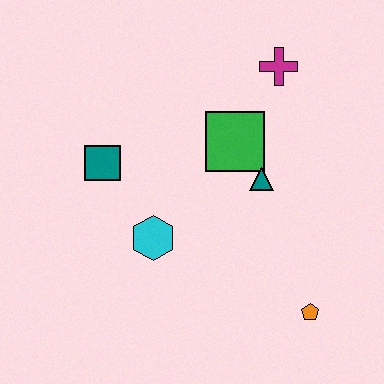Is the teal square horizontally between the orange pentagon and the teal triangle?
No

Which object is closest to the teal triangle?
The green square is closest to the teal triangle.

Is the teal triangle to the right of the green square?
Yes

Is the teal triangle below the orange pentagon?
No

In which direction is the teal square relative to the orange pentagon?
The teal square is to the left of the orange pentagon.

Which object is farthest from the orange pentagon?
The teal square is farthest from the orange pentagon.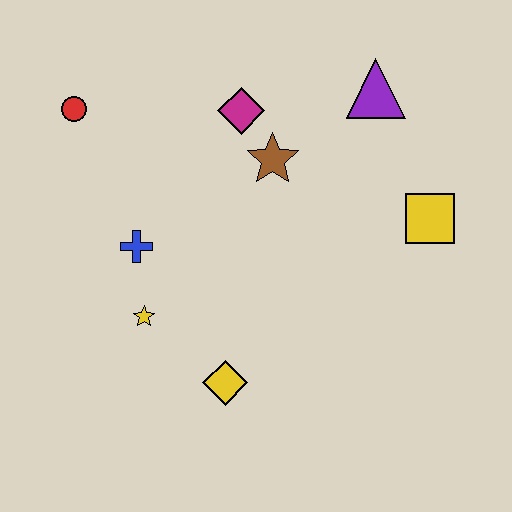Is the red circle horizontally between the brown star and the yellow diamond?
No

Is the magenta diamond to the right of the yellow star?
Yes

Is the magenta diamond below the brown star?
No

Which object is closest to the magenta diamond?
The brown star is closest to the magenta diamond.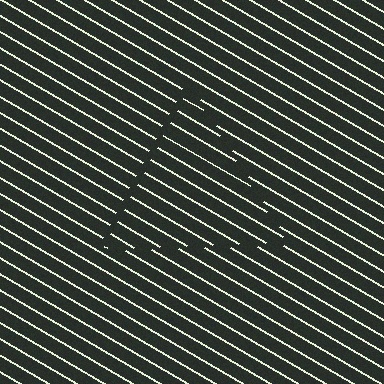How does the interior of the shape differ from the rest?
The interior of the shape contains the same grating, shifted by half a period — the contour is defined by the phase discontinuity where line-ends from the inner and outer gratings abut.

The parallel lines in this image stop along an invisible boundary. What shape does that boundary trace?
An illusory triangle. The interior of the shape contains the same grating, shifted by half a period — the contour is defined by the phase discontinuity where line-ends from the inner and outer gratings abut.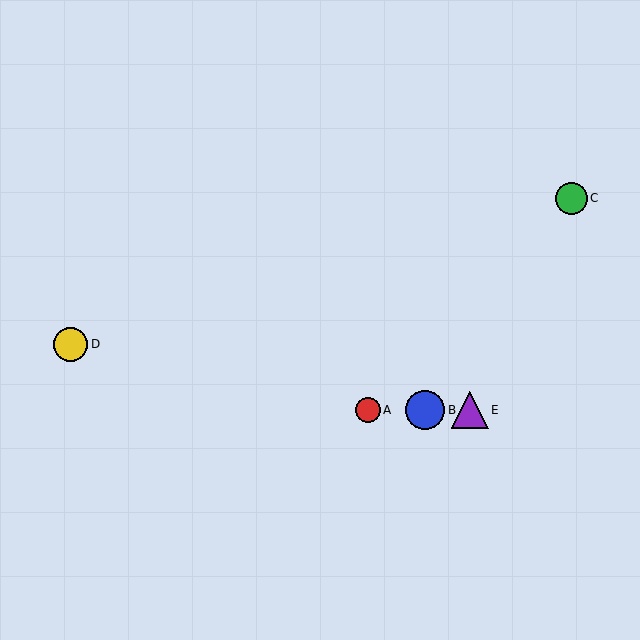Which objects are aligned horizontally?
Objects A, B, E are aligned horizontally.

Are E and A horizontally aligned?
Yes, both are at y≈410.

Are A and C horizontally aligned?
No, A is at y≈410 and C is at y≈198.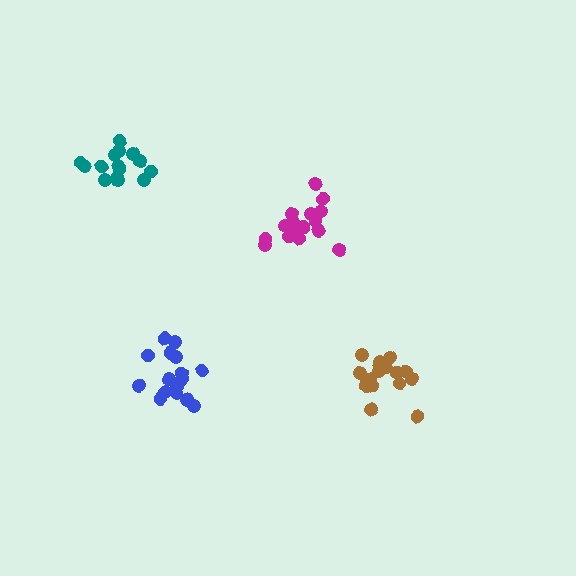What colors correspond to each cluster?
The clusters are colored: magenta, blue, brown, teal.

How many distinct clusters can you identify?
There are 4 distinct clusters.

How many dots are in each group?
Group 1: 18 dots, Group 2: 16 dots, Group 3: 17 dots, Group 4: 15 dots (66 total).